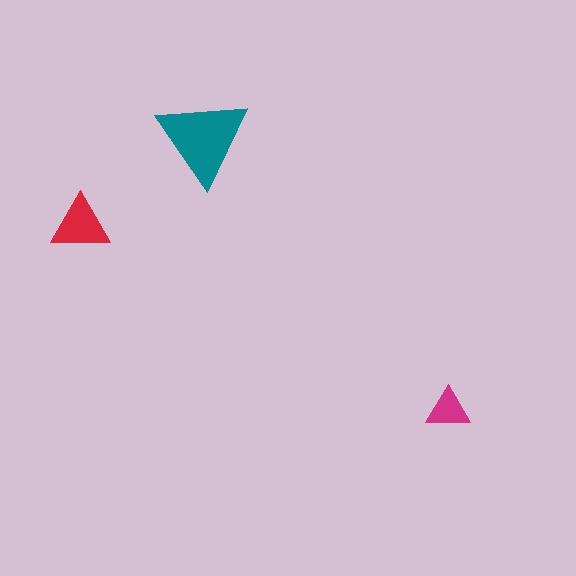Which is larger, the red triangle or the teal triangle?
The teal one.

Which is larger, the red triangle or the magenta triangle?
The red one.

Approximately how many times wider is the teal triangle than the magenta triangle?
About 2 times wider.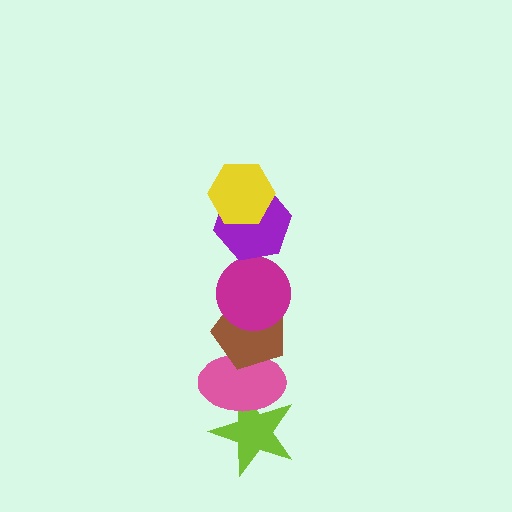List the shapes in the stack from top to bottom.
From top to bottom: the yellow hexagon, the purple hexagon, the magenta circle, the brown pentagon, the pink ellipse, the lime star.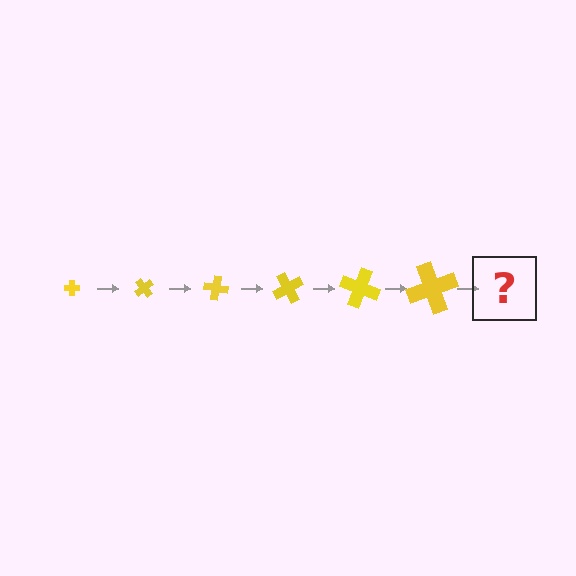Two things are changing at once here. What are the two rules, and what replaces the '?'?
The two rules are that the cross grows larger each step and it rotates 50 degrees each step. The '?' should be a cross, larger than the previous one and rotated 300 degrees from the start.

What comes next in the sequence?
The next element should be a cross, larger than the previous one and rotated 300 degrees from the start.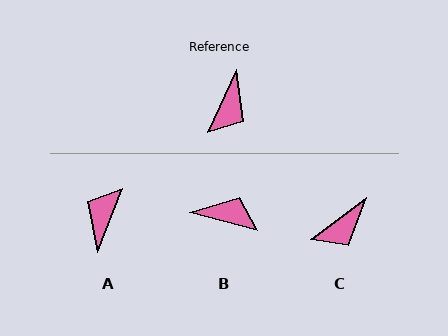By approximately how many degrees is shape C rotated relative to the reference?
Approximately 27 degrees clockwise.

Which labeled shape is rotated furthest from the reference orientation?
A, about 176 degrees away.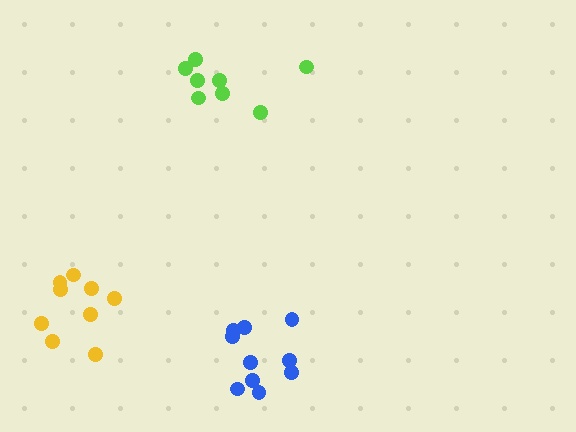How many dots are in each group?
Group 1: 9 dots, Group 2: 11 dots, Group 3: 8 dots (28 total).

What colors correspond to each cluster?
The clusters are colored: yellow, blue, lime.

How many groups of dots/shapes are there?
There are 3 groups.